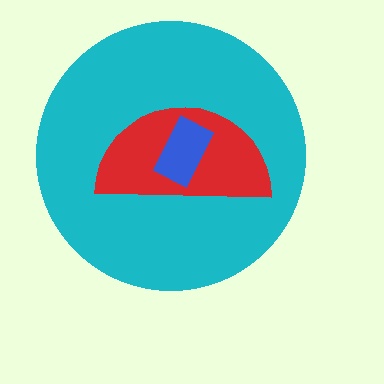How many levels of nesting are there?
3.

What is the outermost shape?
The cyan circle.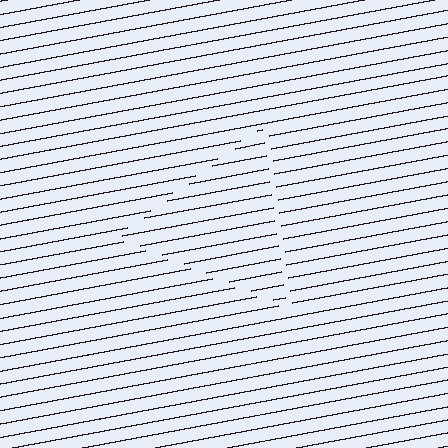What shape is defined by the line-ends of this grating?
An illusory triangle. The interior of the shape contains the same grating, shifted by half a period — the contour is defined by the phase discontinuity where line-ends from the inner and outer gratings abut.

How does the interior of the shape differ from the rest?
The interior of the shape contains the same grating, shifted by half a period — the contour is defined by the phase discontinuity where line-ends from the inner and outer gratings abut.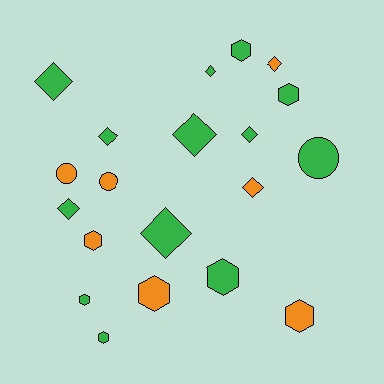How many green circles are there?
There is 1 green circle.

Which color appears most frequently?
Green, with 13 objects.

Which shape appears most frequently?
Diamond, with 9 objects.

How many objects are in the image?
There are 20 objects.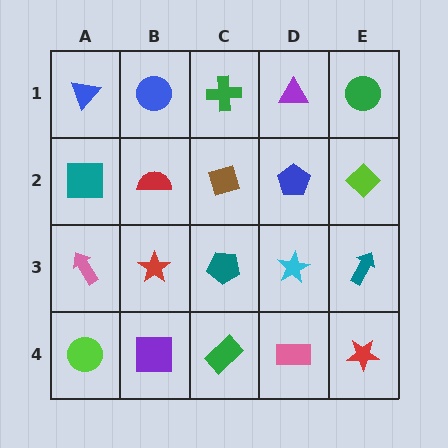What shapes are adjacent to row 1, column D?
A blue pentagon (row 2, column D), a green cross (row 1, column C), a green circle (row 1, column E).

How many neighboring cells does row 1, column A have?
2.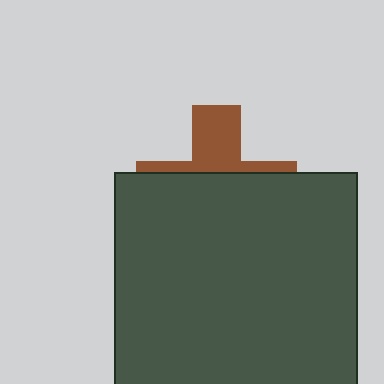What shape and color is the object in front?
The object in front is a dark gray square.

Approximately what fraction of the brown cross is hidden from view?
Roughly 67% of the brown cross is hidden behind the dark gray square.